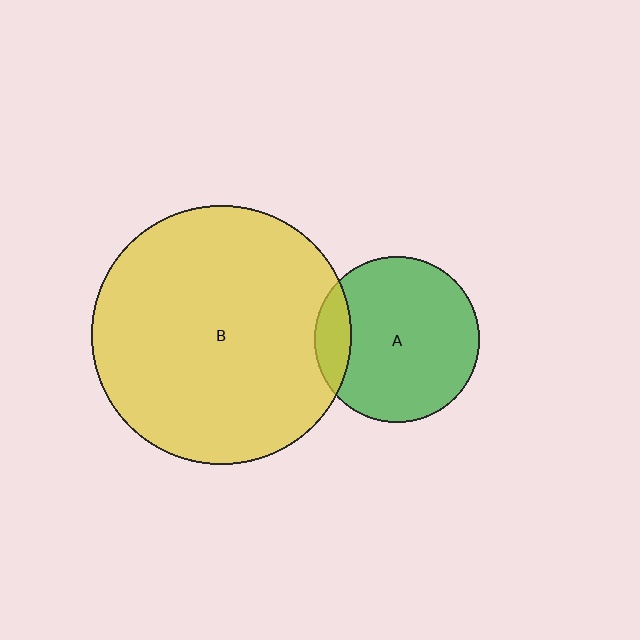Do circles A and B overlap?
Yes.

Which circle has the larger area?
Circle B (yellow).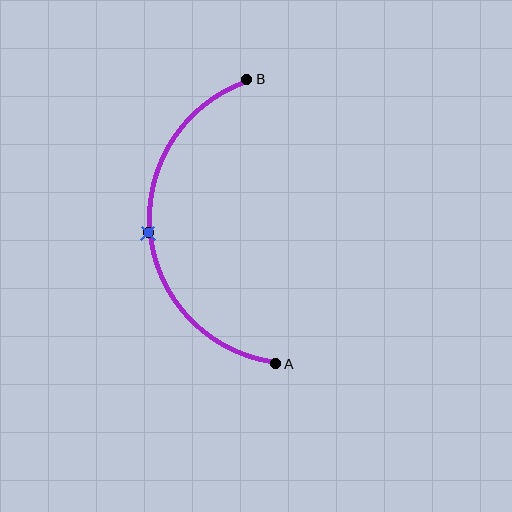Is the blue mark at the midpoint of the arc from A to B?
Yes. The blue mark lies on the arc at equal arc-length from both A and B — it is the arc midpoint.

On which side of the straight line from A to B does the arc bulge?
The arc bulges to the left of the straight line connecting A and B.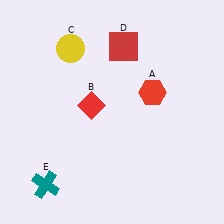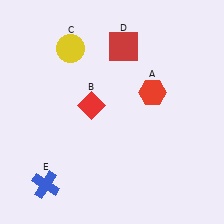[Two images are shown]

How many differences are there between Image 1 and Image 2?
There is 1 difference between the two images.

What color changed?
The cross (E) changed from teal in Image 1 to blue in Image 2.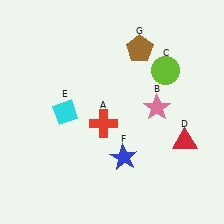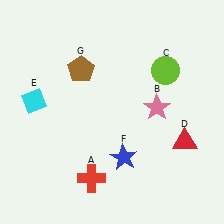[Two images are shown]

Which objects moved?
The objects that moved are: the red cross (A), the cyan diamond (E), the brown pentagon (G).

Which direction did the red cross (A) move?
The red cross (A) moved down.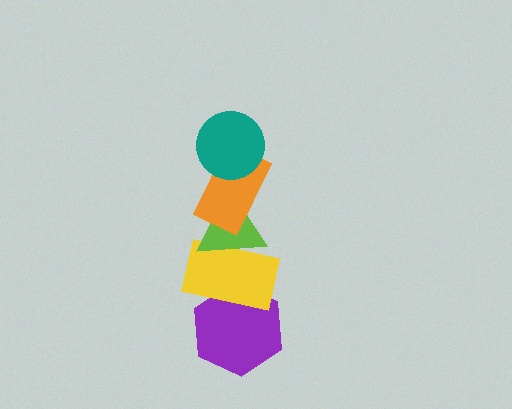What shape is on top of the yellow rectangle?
The lime triangle is on top of the yellow rectangle.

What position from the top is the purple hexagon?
The purple hexagon is 5th from the top.